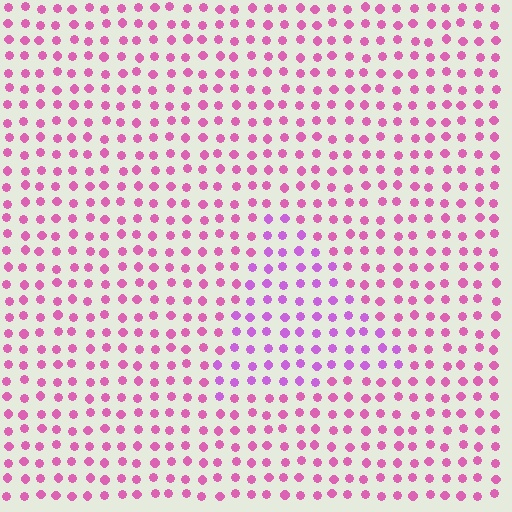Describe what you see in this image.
The image is filled with small pink elements in a uniform arrangement. A triangle-shaped region is visible where the elements are tinted to a slightly different hue, forming a subtle color boundary.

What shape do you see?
I see a triangle.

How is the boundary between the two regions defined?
The boundary is defined purely by a slight shift in hue (about 29 degrees). Spacing, size, and orientation are identical on both sides.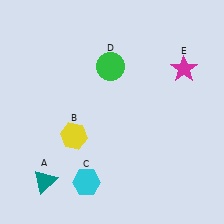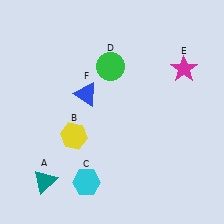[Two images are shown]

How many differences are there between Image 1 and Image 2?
There is 1 difference between the two images.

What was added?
A blue triangle (F) was added in Image 2.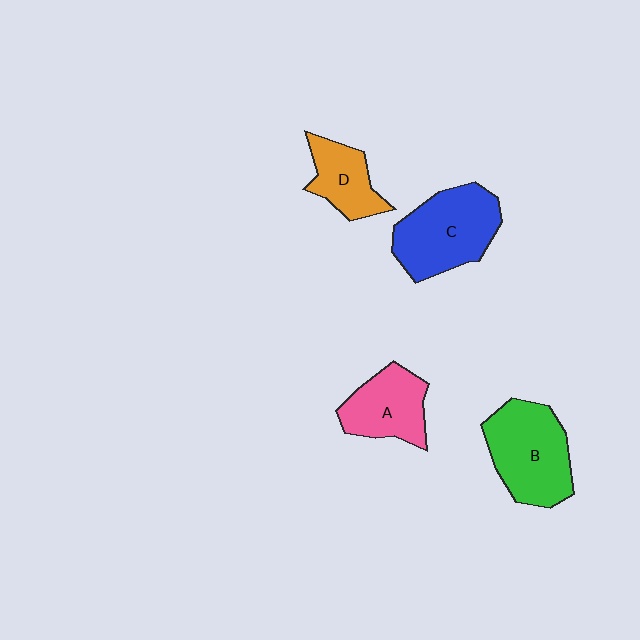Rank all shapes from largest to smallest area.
From largest to smallest: C (blue), B (green), A (pink), D (orange).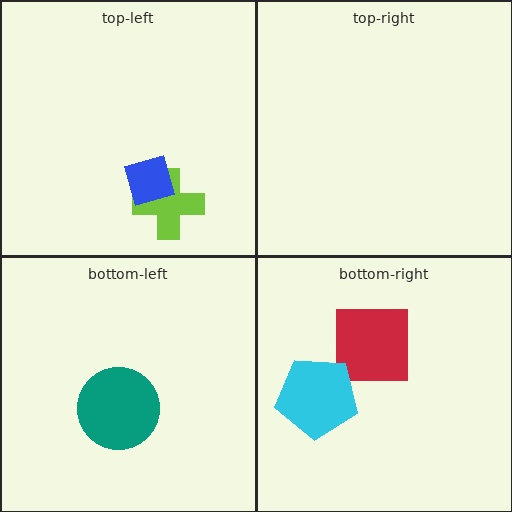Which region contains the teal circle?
The bottom-left region.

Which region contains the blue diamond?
The top-left region.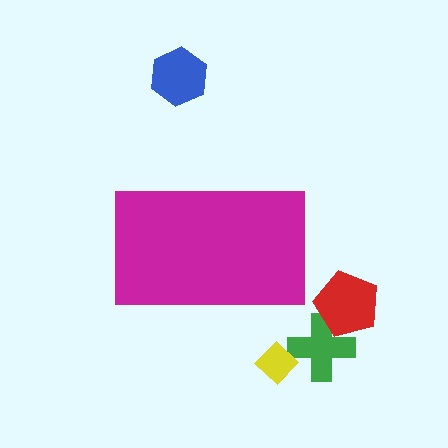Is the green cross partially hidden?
No, the green cross is fully visible.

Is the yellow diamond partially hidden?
No, the yellow diamond is fully visible.